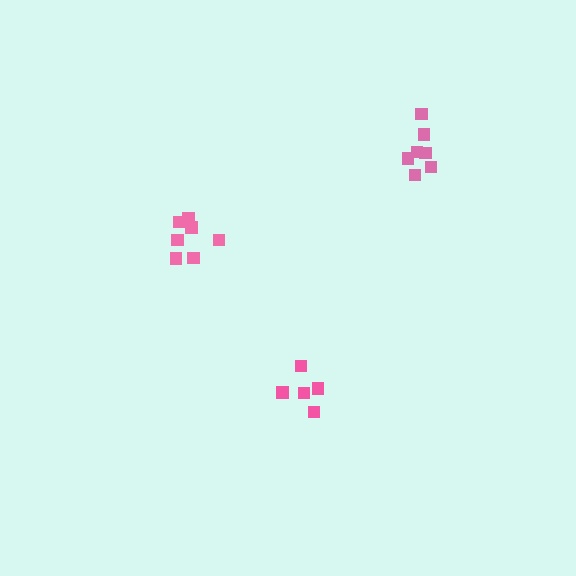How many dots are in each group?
Group 1: 7 dots, Group 2: 5 dots, Group 3: 7 dots (19 total).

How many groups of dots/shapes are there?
There are 3 groups.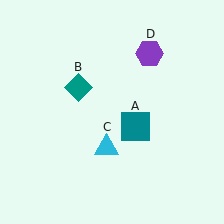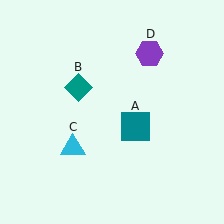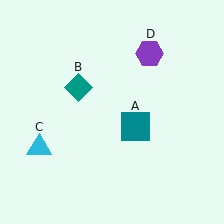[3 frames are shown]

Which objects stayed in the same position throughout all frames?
Teal square (object A) and teal diamond (object B) and purple hexagon (object D) remained stationary.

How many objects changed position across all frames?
1 object changed position: cyan triangle (object C).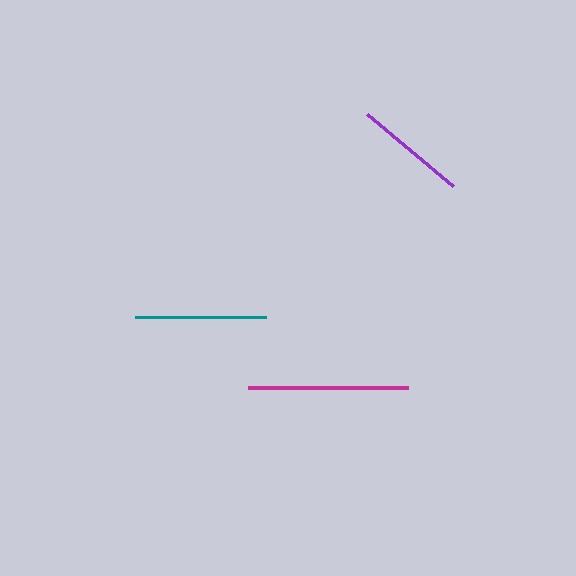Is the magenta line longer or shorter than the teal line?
The magenta line is longer than the teal line.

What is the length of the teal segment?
The teal segment is approximately 131 pixels long.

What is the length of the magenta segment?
The magenta segment is approximately 160 pixels long.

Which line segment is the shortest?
The purple line is the shortest at approximately 112 pixels.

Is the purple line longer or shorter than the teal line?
The teal line is longer than the purple line.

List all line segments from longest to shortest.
From longest to shortest: magenta, teal, purple.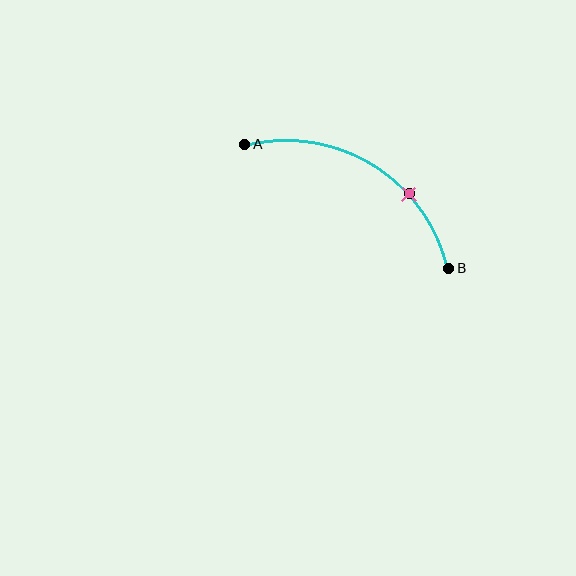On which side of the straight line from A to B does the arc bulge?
The arc bulges above the straight line connecting A and B.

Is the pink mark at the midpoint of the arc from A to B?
No. The pink mark lies on the arc but is closer to endpoint B. The arc midpoint would be at the point on the curve equidistant along the arc from both A and B.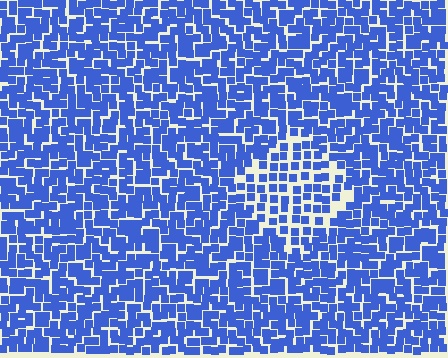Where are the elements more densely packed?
The elements are more densely packed outside the diamond boundary.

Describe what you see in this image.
The image contains small blue elements arranged at two different densities. A diamond-shaped region is visible where the elements are less densely packed than the surrounding area.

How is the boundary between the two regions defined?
The boundary is defined by a change in element density (approximately 1.6x ratio). All elements are the same color, size, and shape.